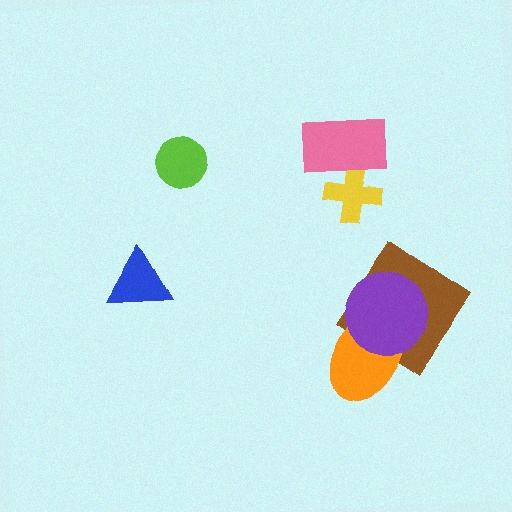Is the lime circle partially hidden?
No, no other shape covers it.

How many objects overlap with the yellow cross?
1 object overlaps with the yellow cross.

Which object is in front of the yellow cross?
The pink rectangle is in front of the yellow cross.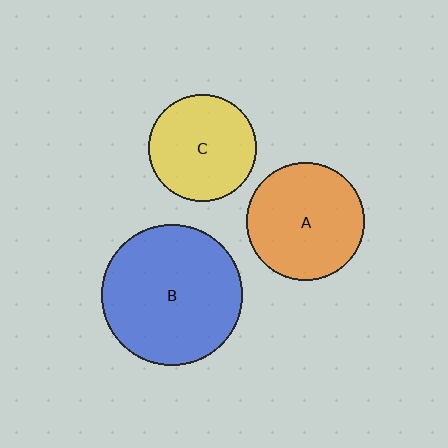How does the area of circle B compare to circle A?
Approximately 1.4 times.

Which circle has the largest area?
Circle B (blue).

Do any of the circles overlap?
No, none of the circles overlap.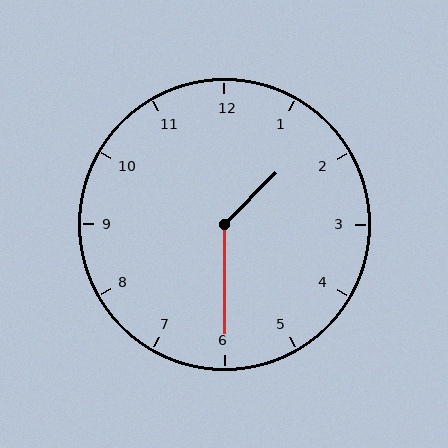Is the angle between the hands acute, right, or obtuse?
It is obtuse.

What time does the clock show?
1:30.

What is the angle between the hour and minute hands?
Approximately 135 degrees.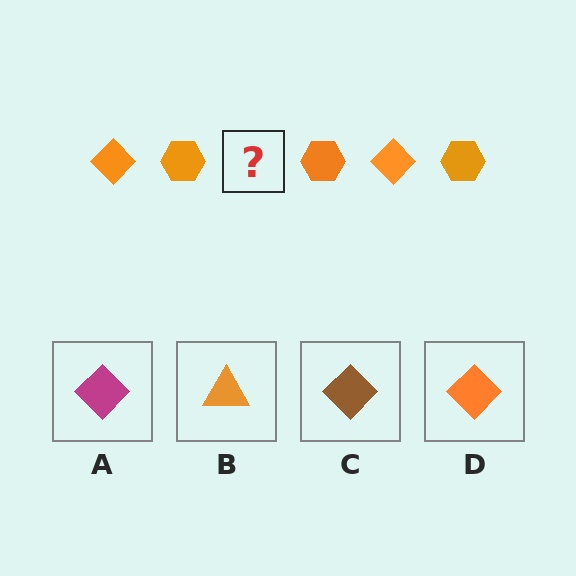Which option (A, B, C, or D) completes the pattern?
D.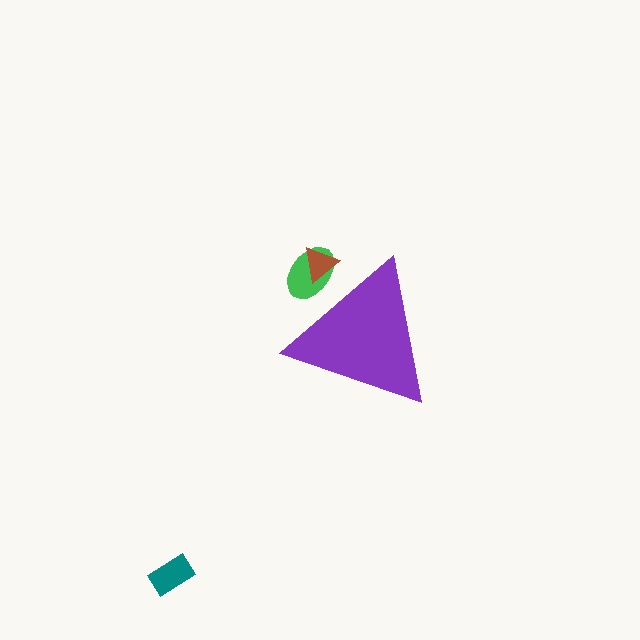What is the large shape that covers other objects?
A purple triangle.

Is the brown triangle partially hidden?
Yes, the brown triangle is partially hidden behind the purple triangle.